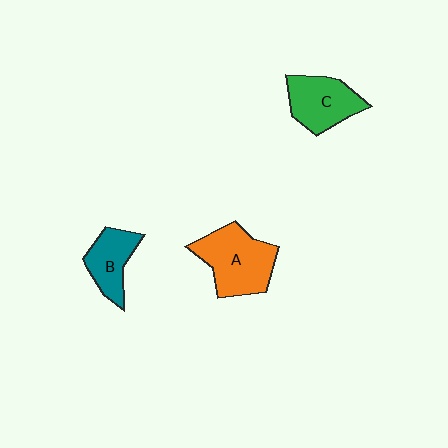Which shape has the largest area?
Shape A (orange).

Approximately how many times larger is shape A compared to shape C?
Approximately 1.3 times.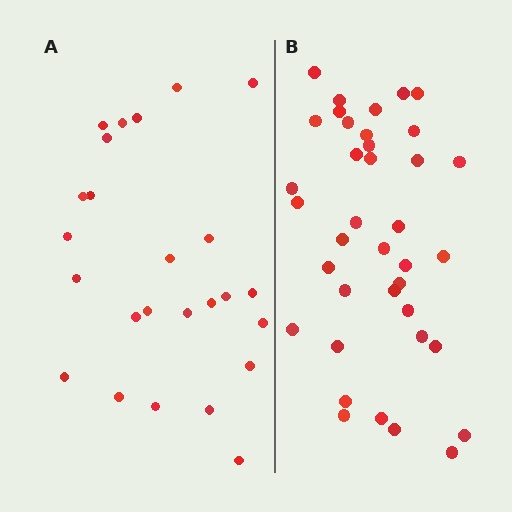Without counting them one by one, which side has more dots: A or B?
Region B (the right region) has more dots.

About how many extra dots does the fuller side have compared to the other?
Region B has approximately 15 more dots than region A.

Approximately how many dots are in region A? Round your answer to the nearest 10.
About 20 dots. (The exact count is 25, which rounds to 20.)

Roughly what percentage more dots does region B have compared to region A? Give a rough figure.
About 50% more.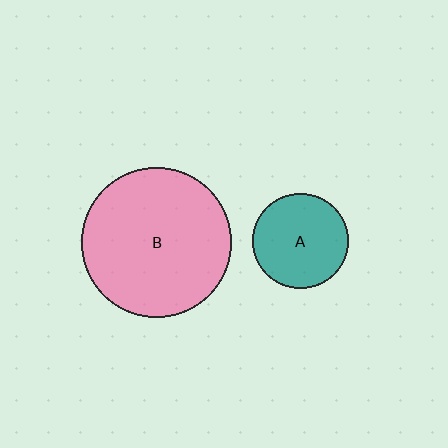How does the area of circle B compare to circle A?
Approximately 2.5 times.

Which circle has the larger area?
Circle B (pink).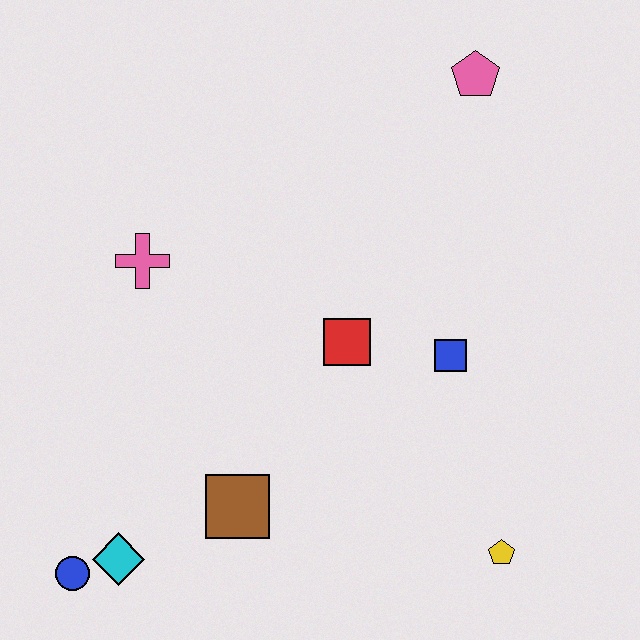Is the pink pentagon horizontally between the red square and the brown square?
No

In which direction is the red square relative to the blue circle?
The red square is to the right of the blue circle.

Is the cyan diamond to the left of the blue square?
Yes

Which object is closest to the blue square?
The red square is closest to the blue square.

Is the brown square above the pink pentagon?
No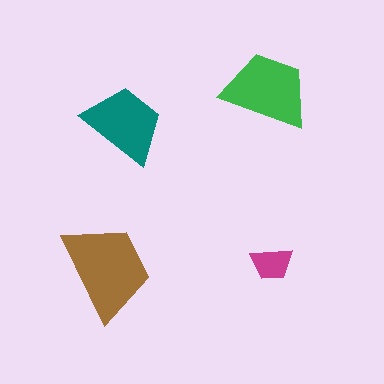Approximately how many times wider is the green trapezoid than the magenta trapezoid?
About 2 times wider.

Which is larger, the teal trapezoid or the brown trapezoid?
The brown one.